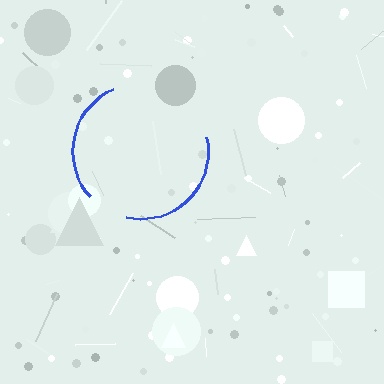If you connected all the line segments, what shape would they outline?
They would outline a circle.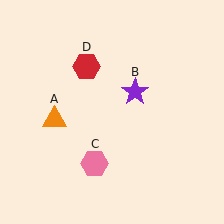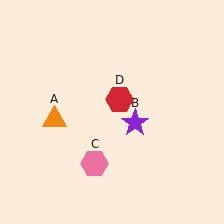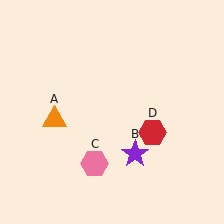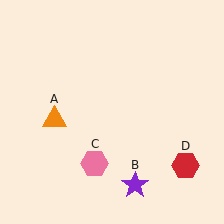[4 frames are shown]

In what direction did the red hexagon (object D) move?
The red hexagon (object D) moved down and to the right.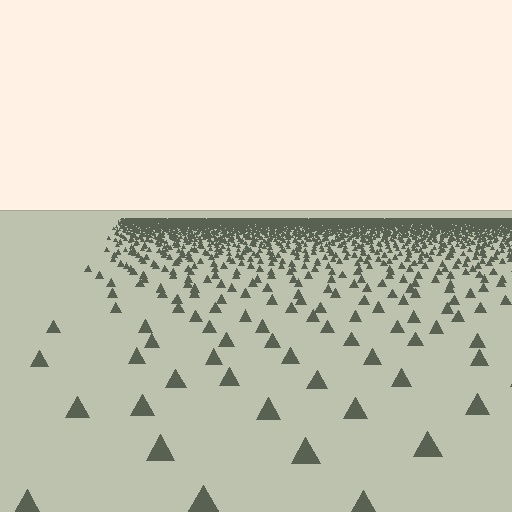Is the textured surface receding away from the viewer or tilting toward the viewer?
The surface is receding away from the viewer. Texture elements get smaller and denser toward the top.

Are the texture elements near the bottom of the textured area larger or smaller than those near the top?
Larger. Near the bottom, elements are closer to the viewer and appear at a bigger on-screen size.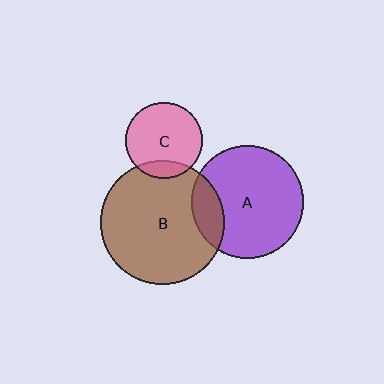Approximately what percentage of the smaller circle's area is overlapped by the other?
Approximately 15%.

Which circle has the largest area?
Circle B (brown).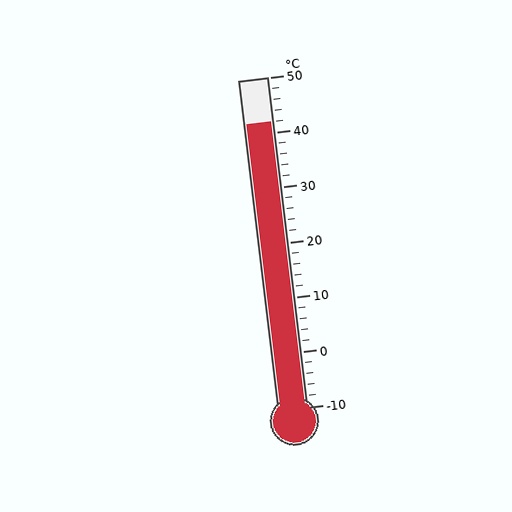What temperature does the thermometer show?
The thermometer shows approximately 42°C.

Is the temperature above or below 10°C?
The temperature is above 10°C.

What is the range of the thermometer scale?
The thermometer scale ranges from -10°C to 50°C.